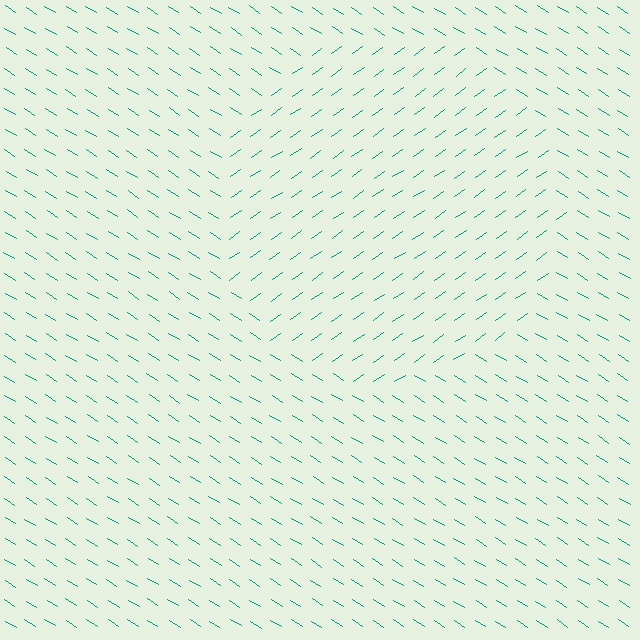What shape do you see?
I see a circle.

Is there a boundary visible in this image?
Yes, there is a texture boundary formed by a change in line orientation.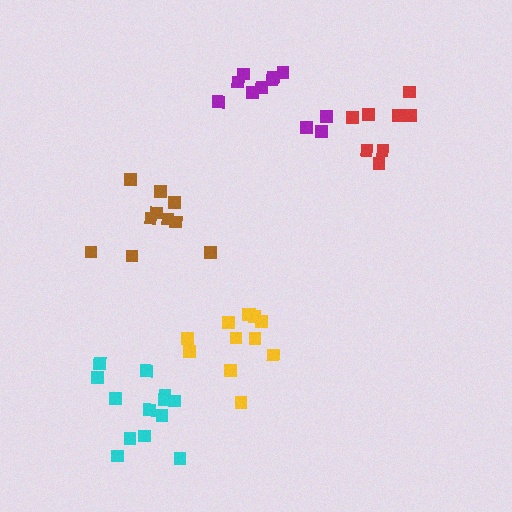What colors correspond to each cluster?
The clusters are colored: brown, red, cyan, purple, yellow.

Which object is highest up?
The purple cluster is topmost.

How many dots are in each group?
Group 1: 11 dots, Group 2: 8 dots, Group 3: 13 dots, Group 4: 11 dots, Group 5: 12 dots (55 total).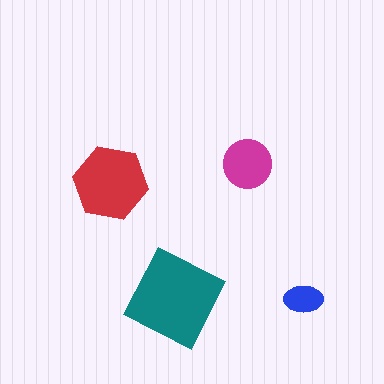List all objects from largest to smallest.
The teal diamond, the red hexagon, the magenta circle, the blue ellipse.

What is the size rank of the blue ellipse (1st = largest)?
4th.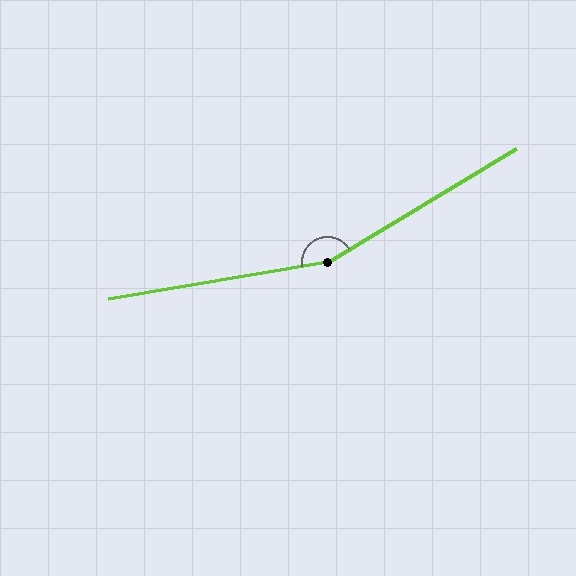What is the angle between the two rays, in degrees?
Approximately 158 degrees.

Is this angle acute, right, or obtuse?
It is obtuse.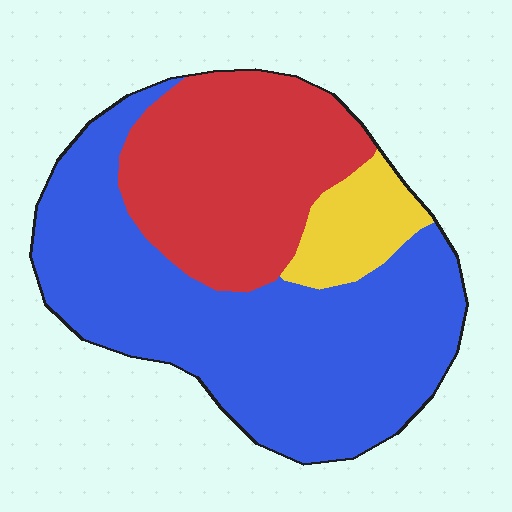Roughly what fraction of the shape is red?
Red covers around 35% of the shape.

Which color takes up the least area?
Yellow, at roughly 10%.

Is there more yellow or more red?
Red.